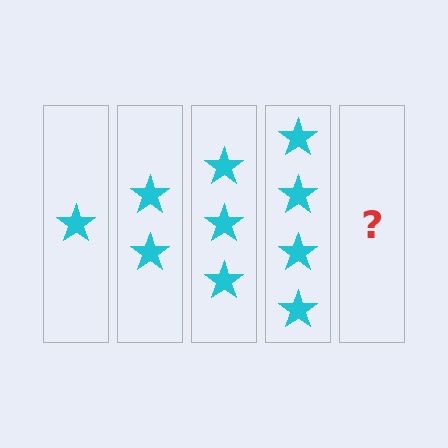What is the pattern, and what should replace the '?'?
The pattern is that each step adds one more star. The '?' should be 5 stars.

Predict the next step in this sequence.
The next step is 5 stars.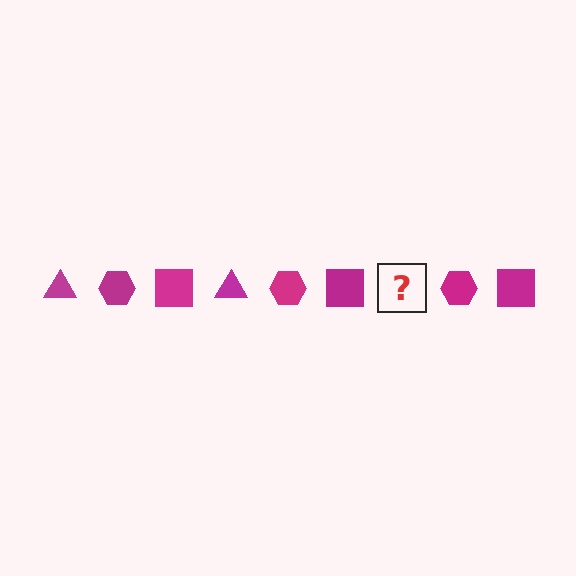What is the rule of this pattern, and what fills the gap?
The rule is that the pattern cycles through triangle, hexagon, square shapes in magenta. The gap should be filled with a magenta triangle.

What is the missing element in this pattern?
The missing element is a magenta triangle.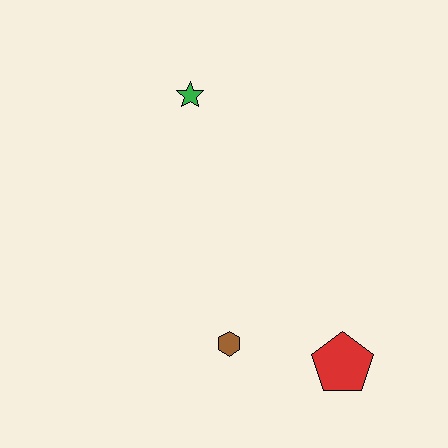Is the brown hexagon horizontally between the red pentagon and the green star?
Yes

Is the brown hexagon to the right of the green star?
Yes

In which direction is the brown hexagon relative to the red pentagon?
The brown hexagon is to the left of the red pentagon.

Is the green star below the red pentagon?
No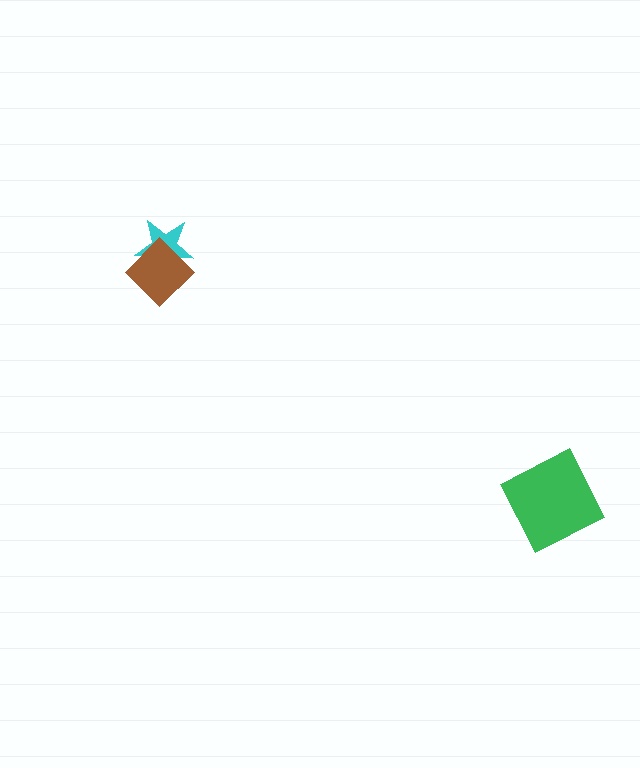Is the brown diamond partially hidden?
No, no other shape covers it.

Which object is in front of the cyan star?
The brown diamond is in front of the cyan star.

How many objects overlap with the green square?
0 objects overlap with the green square.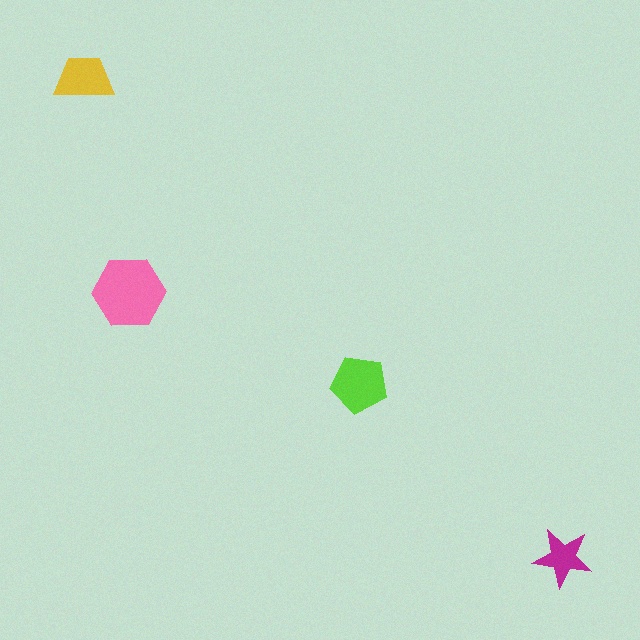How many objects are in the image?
There are 4 objects in the image.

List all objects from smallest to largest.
The magenta star, the yellow trapezoid, the lime pentagon, the pink hexagon.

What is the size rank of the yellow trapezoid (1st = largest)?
3rd.